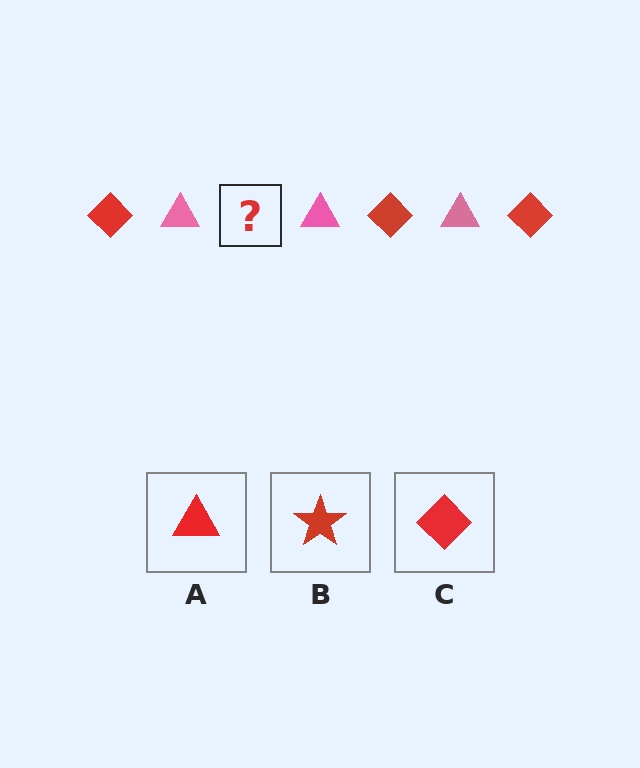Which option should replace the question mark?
Option C.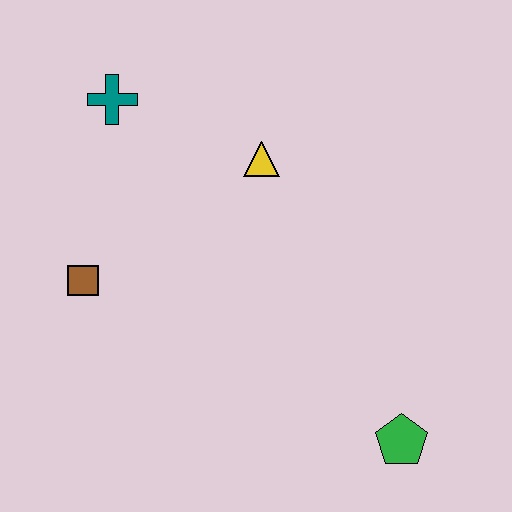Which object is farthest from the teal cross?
The green pentagon is farthest from the teal cross.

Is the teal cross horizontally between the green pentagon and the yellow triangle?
No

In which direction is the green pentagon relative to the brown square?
The green pentagon is to the right of the brown square.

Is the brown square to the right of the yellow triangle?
No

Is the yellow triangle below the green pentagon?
No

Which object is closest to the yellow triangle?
The teal cross is closest to the yellow triangle.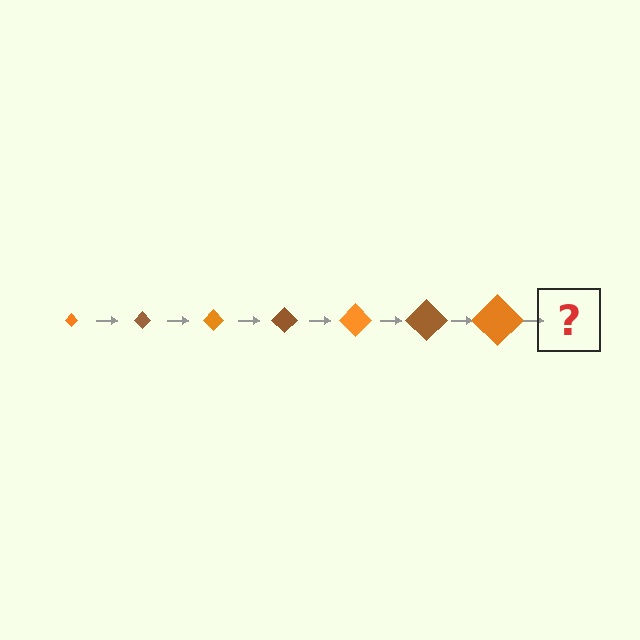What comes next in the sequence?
The next element should be a brown diamond, larger than the previous one.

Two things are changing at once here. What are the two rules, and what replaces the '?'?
The two rules are that the diamond grows larger each step and the color cycles through orange and brown. The '?' should be a brown diamond, larger than the previous one.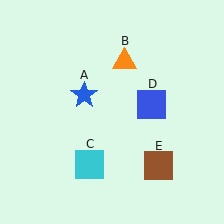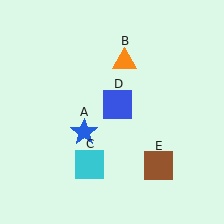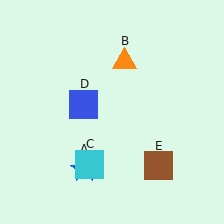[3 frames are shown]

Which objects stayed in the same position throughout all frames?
Orange triangle (object B) and cyan square (object C) and brown square (object E) remained stationary.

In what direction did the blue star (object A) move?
The blue star (object A) moved down.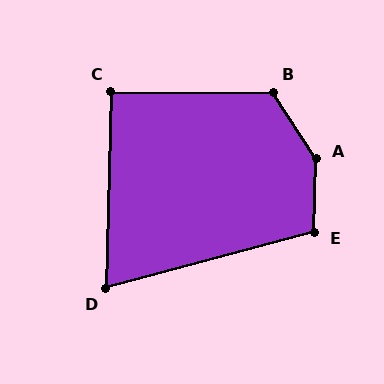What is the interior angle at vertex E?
Approximately 106 degrees (obtuse).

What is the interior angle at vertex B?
Approximately 123 degrees (obtuse).